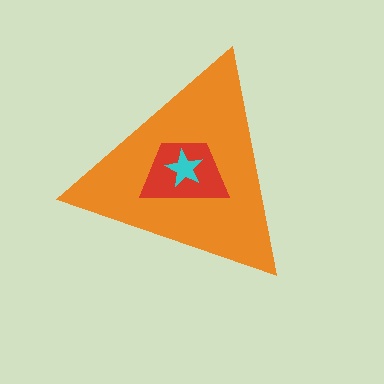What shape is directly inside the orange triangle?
The red trapezoid.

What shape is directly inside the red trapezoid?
The cyan star.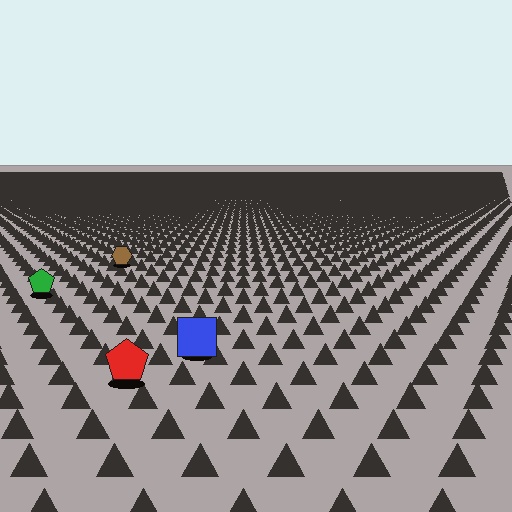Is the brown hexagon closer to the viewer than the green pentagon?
No. The green pentagon is closer — you can tell from the texture gradient: the ground texture is coarser near it.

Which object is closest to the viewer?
The red pentagon is closest. The texture marks near it are larger and more spread out.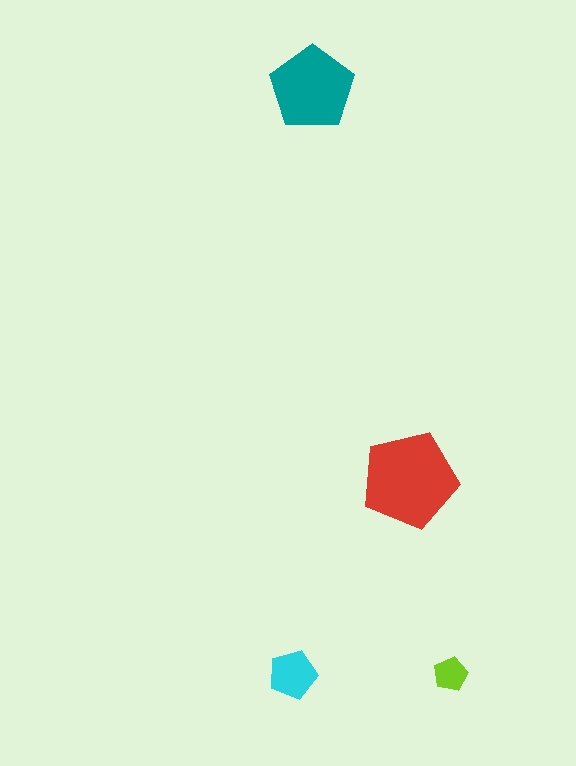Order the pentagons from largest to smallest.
the red one, the teal one, the cyan one, the lime one.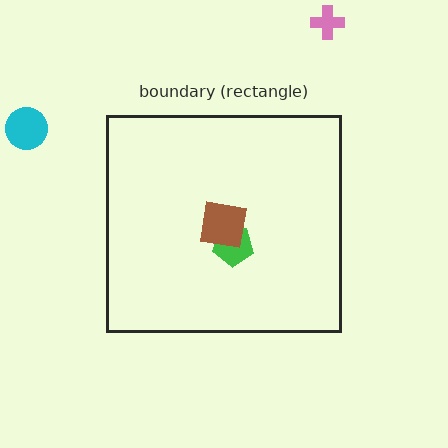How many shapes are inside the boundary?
2 inside, 2 outside.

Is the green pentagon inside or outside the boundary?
Inside.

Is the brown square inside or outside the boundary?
Inside.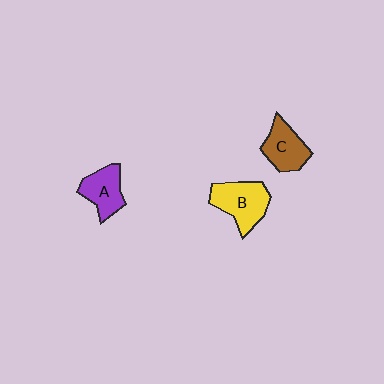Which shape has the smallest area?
Shape A (purple).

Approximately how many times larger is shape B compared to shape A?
Approximately 1.3 times.